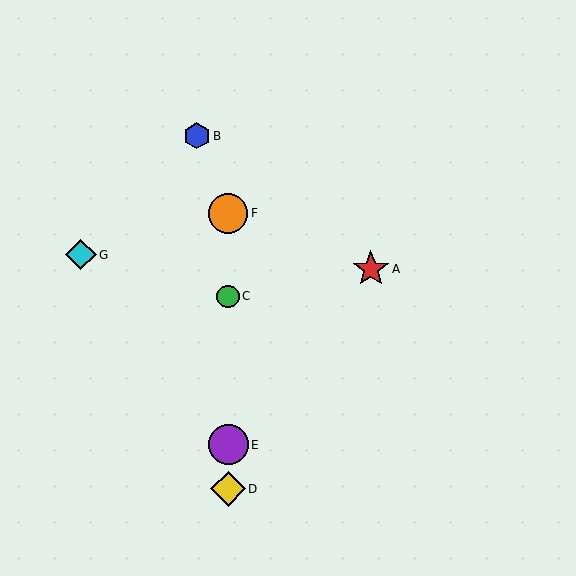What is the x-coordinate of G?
Object G is at x≈81.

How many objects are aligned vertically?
4 objects (C, D, E, F) are aligned vertically.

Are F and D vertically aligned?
Yes, both are at x≈228.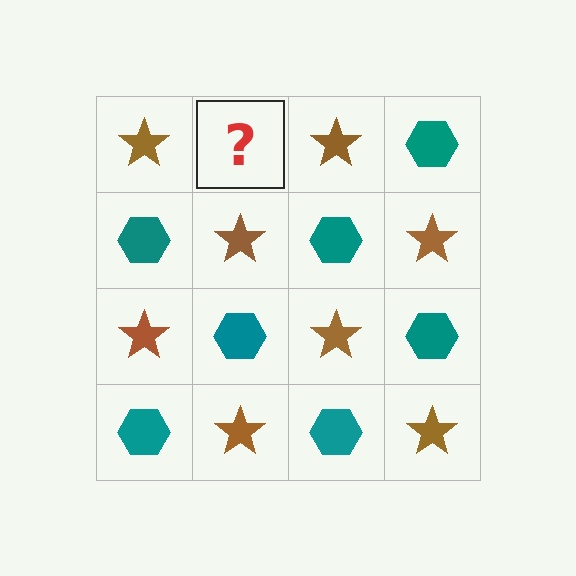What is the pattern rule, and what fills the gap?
The rule is that it alternates brown star and teal hexagon in a checkerboard pattern. The gap should be filled with a teal hexagon.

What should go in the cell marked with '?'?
The missing cell should contain a teal hexagon.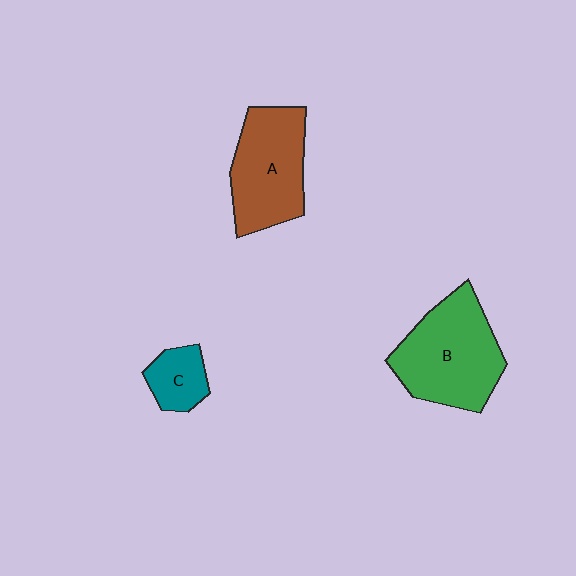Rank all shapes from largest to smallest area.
From largest to smallest: B (green), A (brown), C (teal).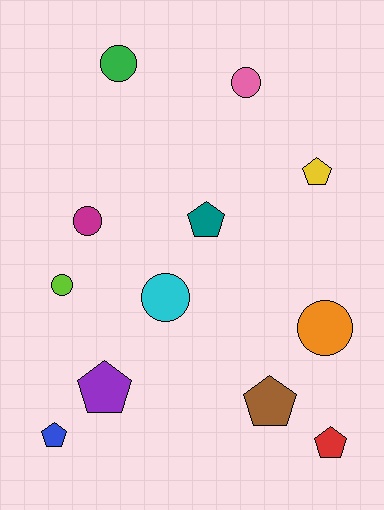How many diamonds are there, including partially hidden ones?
There are no diamonds.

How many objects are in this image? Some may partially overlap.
There are 12 objects.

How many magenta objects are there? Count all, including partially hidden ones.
There is 1 magenta object.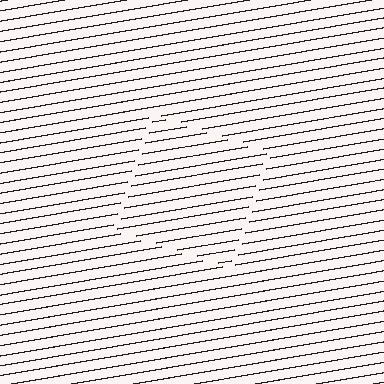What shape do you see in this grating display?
An illusory square. The interior of the shape contains the same grating, shifted by half a period — the contour is defined by the phase discontinuity where line-ends from the inner and outer gratings abut.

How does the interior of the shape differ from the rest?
The interior of the shape contains the same grating, shifted by half a period — the contour is defined by the phase discontinuity where line-ends from the inner and outer gratings abut.